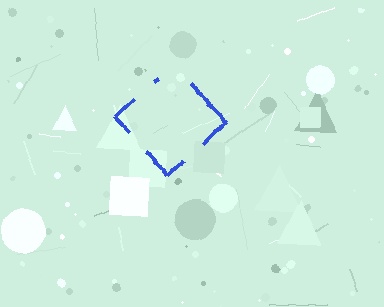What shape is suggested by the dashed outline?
The dashed outline suggests a diamond.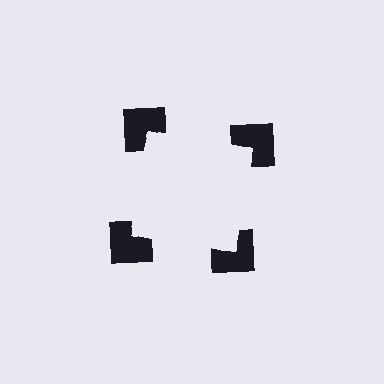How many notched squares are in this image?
There are 4 — one at each vertex of the illusory square.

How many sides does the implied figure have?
4 sides.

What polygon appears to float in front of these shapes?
An illusory square — its edges are inferred from the aligned wedge cuts in the notched squares, not physically drawn.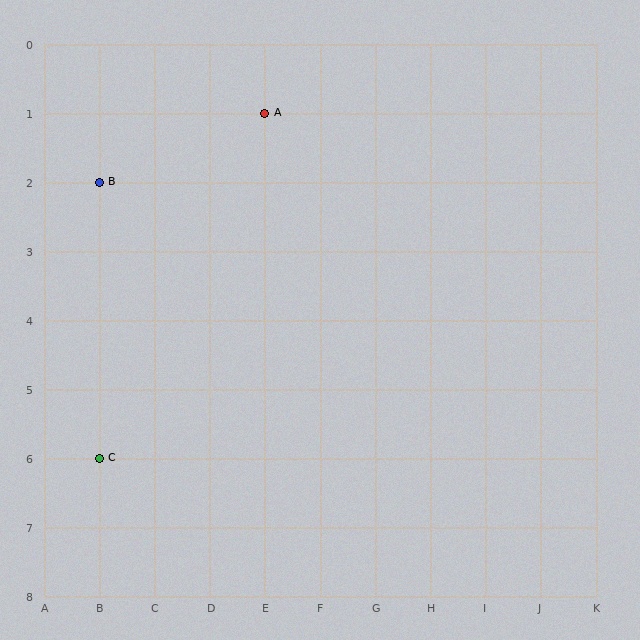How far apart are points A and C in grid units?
Points A and C are 3 columns and 5 rows apart (about 5.8 grid units diagonally).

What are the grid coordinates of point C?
Point C is at grid coordinates (B, 6).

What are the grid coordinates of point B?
Point B is at grid coordinates (B, 2).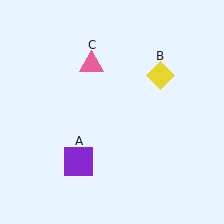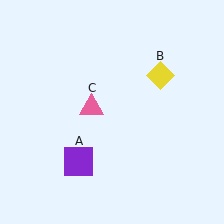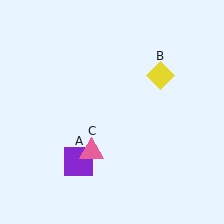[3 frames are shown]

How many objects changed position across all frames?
1 object changed position: pink triangle (object C).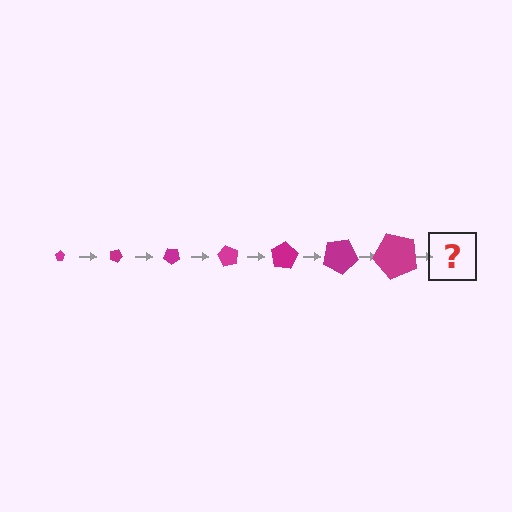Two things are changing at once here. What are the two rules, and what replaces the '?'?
The two rules are that the pentagon grows larger each step and it rotates 20 degrees each step. The '?' should be a pentagon, larger than the previous one and rotated 140 degrees from the start.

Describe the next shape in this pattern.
It should be a pentagon, larger than the previous one and rotated 140 degrees from the start.